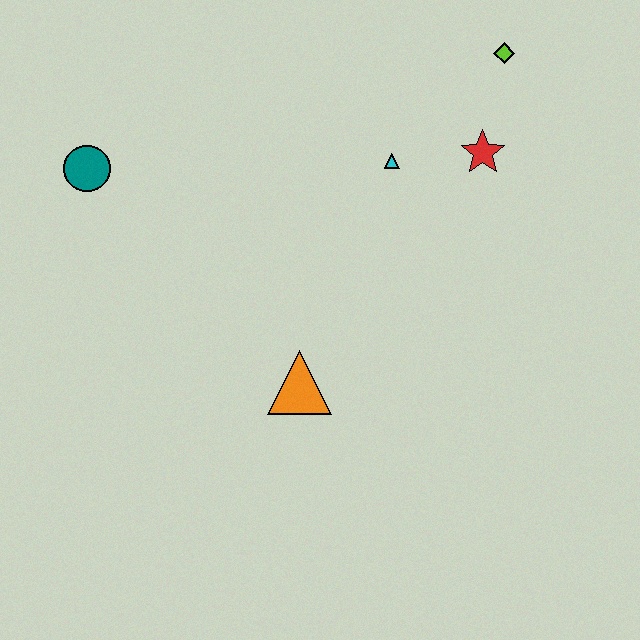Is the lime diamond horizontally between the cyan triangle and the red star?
No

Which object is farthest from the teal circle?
The lime diamond is farthest from the teal circle.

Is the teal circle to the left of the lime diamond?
Yes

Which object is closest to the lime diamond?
The red star is closest to the lime diamond.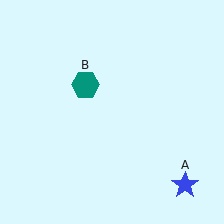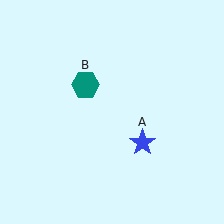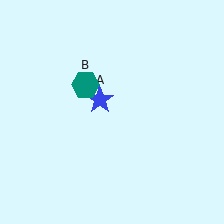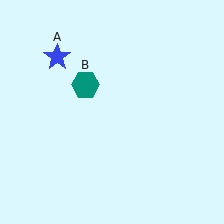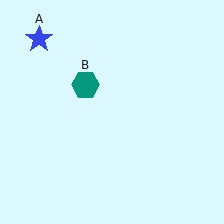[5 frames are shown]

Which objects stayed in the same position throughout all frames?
Teal hexagon (object B) remained stationary.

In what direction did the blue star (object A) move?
The blue star (object A) moved up and to the left.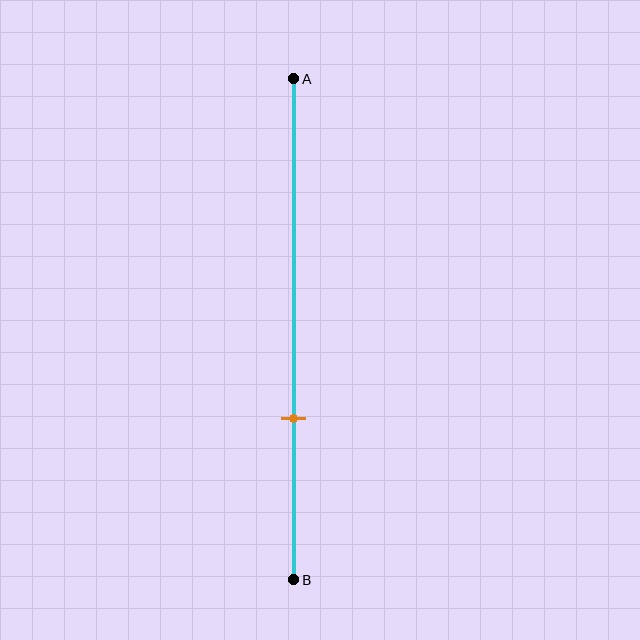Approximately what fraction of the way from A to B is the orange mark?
The orange mark is approximately 70% of the way from A to B.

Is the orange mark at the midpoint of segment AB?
No, the mark is at about 70% from A, not at the 50% midpoint.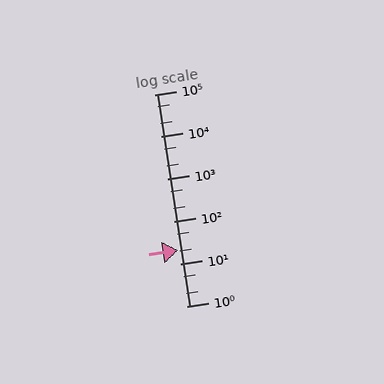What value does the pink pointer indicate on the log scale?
The pointer indicates approximately 21.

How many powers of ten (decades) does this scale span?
The scale spans 5 decades, from 1 to 100000.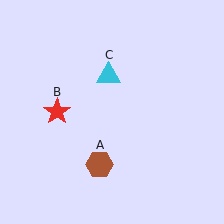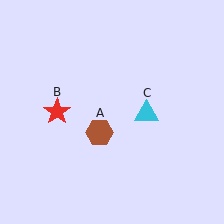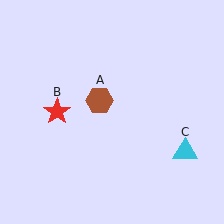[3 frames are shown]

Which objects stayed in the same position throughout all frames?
Red star (object B) remained stationary.